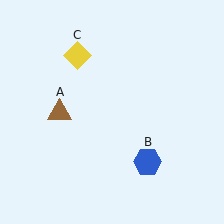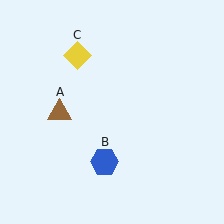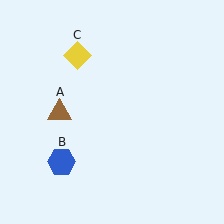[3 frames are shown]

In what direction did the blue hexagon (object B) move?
The blue hexagon (object B) moved left.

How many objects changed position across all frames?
1 object changed position: blue hexagon (object B).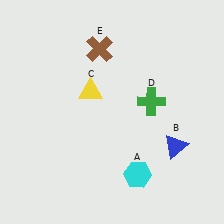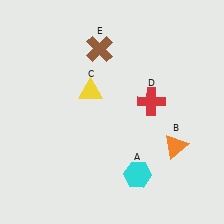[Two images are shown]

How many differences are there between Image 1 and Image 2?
There are 2 differences between the two images.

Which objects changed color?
B changed from blue to orange. D changed from green to red.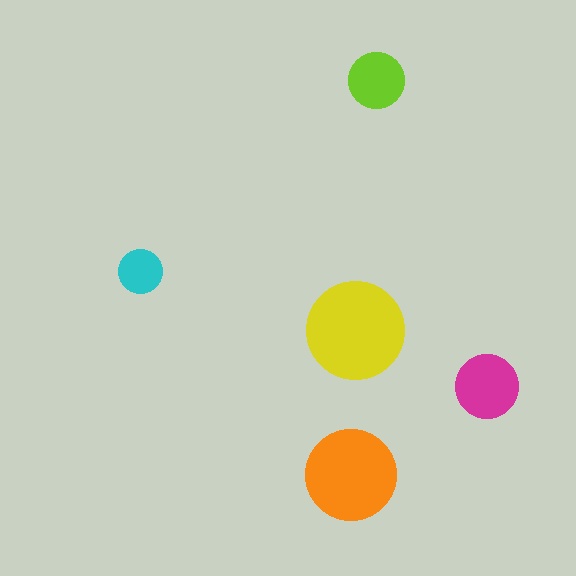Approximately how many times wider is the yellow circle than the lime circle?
About 2 times wider.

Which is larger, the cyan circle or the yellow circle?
The yellow one.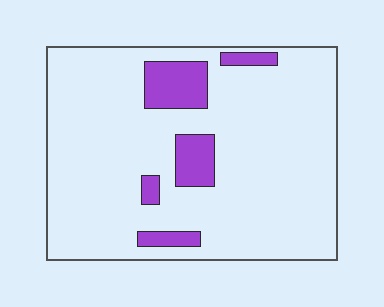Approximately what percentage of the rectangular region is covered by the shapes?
Approximately 10%.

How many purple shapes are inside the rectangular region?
5.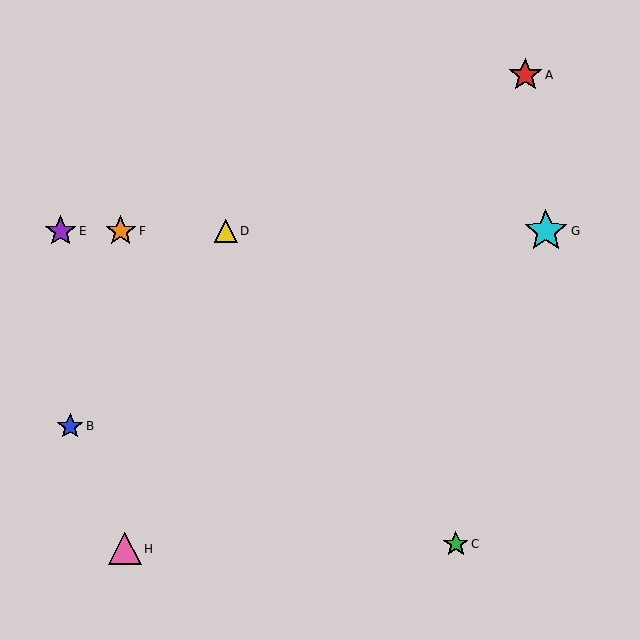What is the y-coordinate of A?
Object A is at y≈75.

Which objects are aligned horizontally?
Objects D, E, F, G are aligned horizontally.